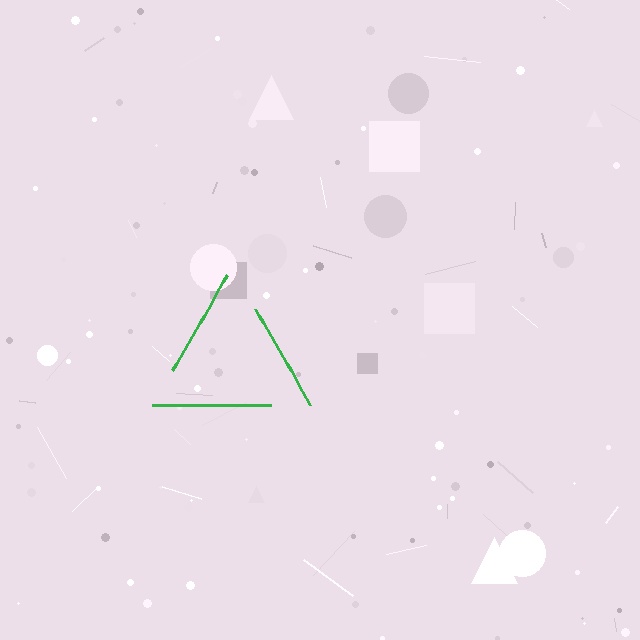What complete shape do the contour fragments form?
The contour fragments form a triangle.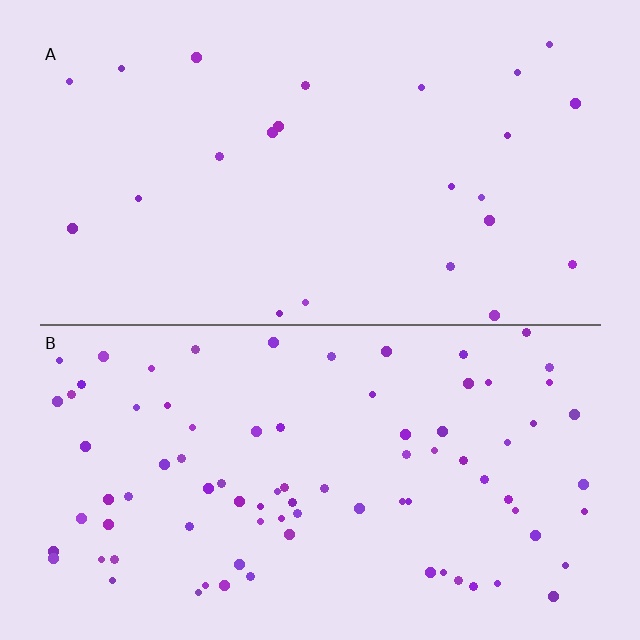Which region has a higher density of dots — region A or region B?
B (the bottom).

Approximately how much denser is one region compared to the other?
Approximately 3.6× — region B over region A.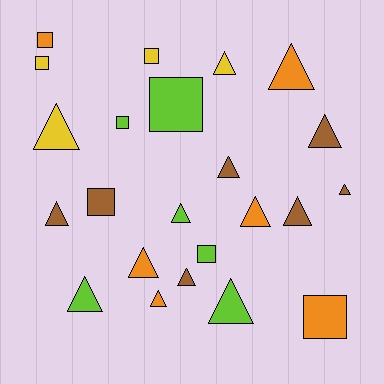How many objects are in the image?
There are 23 objects.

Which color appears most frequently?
Brown, with 7 objects.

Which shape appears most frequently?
Triangle, with 15 objects.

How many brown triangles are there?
There are 6 brown triangles.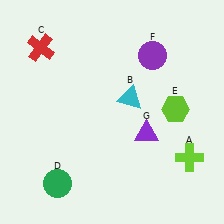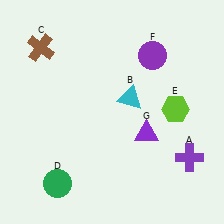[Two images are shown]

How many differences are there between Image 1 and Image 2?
There are 2 differences between the two images.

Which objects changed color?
A changed from lime to purple. C changed from red to brown.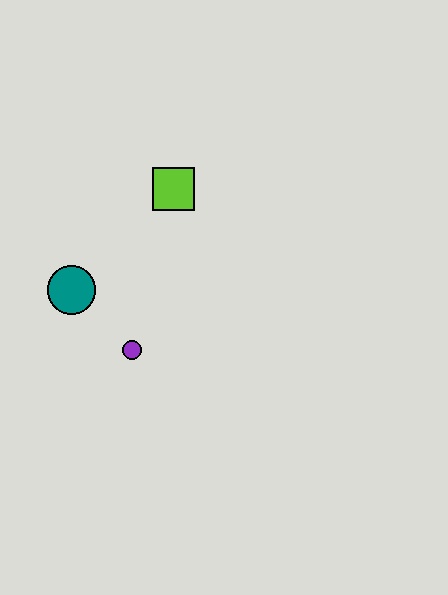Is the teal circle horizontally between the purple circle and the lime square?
No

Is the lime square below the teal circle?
No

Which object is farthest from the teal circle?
The lime square is farthest from the teal circle.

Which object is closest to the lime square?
The teal circle is closest to the lime square.